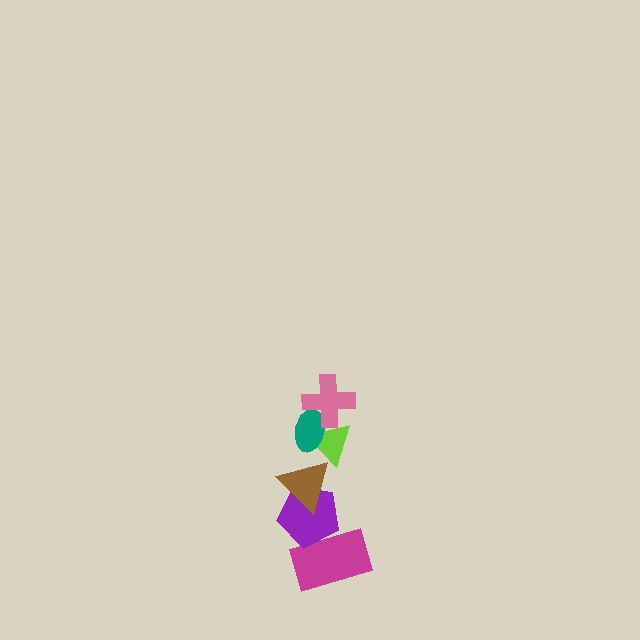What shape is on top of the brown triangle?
The lime triangle is on top of the brown triangle.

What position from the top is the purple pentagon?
The purple pentagon is 5th from the top.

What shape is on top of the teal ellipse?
The pink cross is on top of the teal ellipse.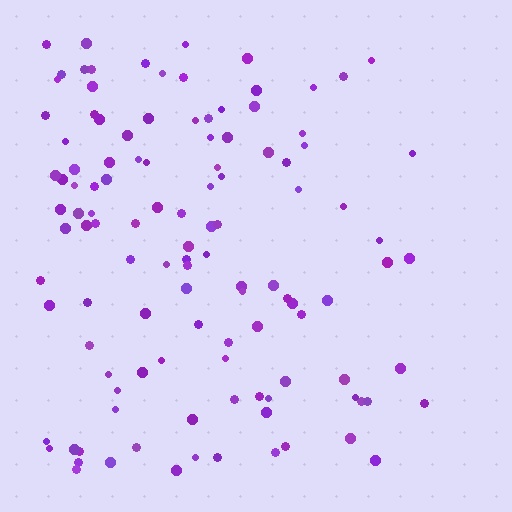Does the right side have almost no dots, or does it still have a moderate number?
Still a moderate number, just noticeably fewer than the left.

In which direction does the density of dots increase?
From right to left, with the left side densest.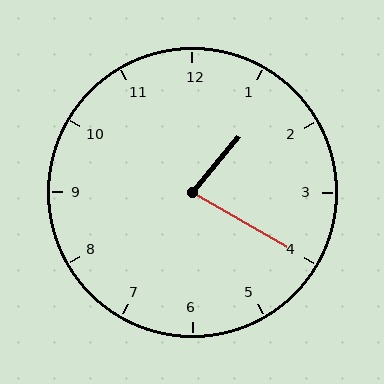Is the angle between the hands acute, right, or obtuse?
It is acute.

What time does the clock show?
1:20.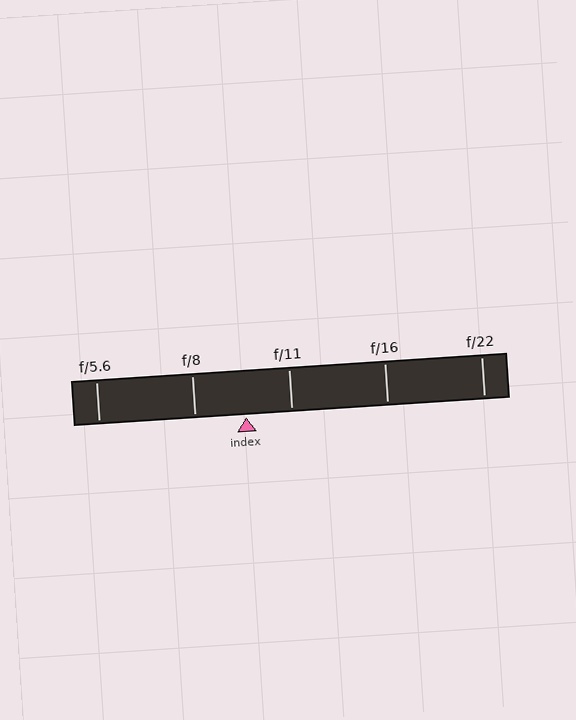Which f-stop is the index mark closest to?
The index mark is closest to f/11.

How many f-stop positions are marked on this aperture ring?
There are 5 f-stop positions marked.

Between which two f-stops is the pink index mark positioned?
The index mark is between f/8 and f/11.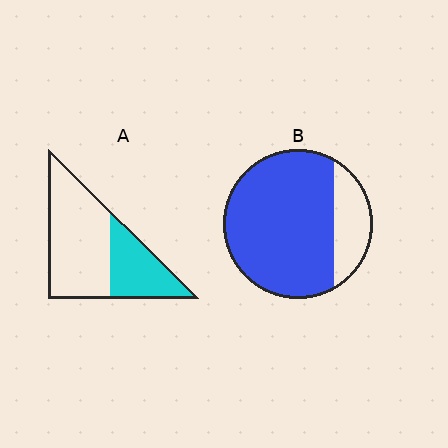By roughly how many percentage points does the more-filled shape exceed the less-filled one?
By roughly 45 percentage points (B over A).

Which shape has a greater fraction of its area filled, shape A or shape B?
Shape B.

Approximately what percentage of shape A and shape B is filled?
A is approximately 35% and B is approximately 80%.